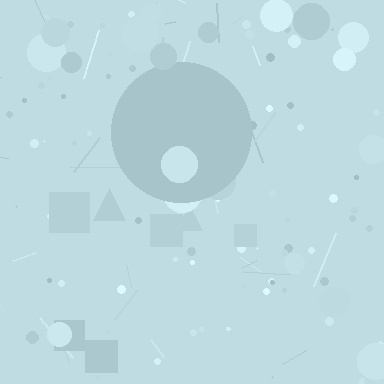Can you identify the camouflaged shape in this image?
The camouflaged shape is a circle.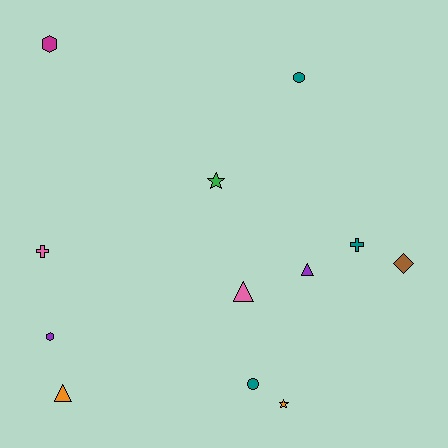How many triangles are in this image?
There are 3 triangles.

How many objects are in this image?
There are 12 objects.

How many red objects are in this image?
There are no red objects.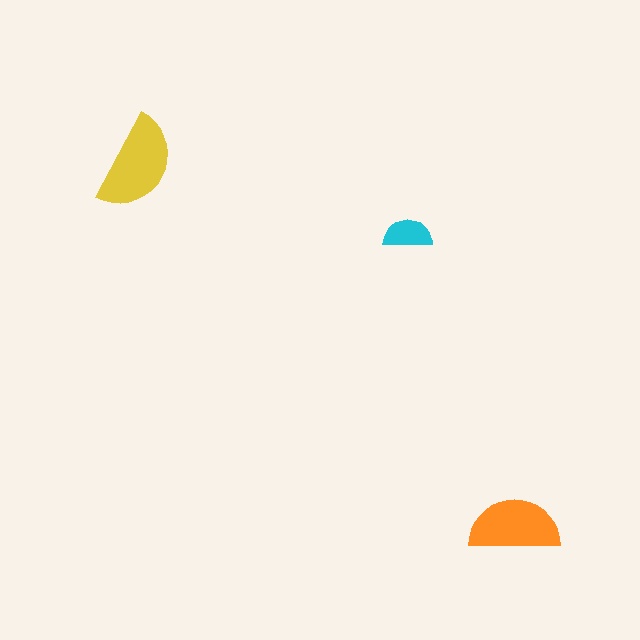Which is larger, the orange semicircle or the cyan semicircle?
The orange one.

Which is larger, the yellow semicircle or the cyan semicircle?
The yellow one.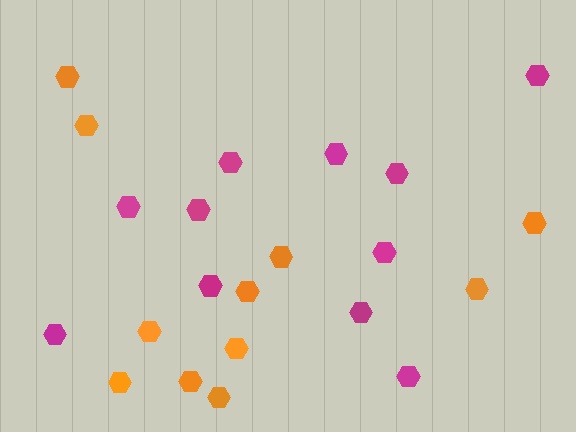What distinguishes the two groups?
There are 2 groups: one group of magenta hexagons (11) and one group of orange hexagons (11).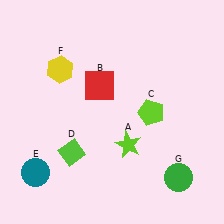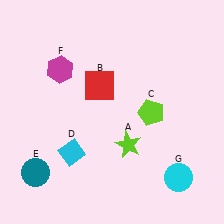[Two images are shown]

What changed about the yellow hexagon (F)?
In Image 1, F is yellow. In Image 2, it changed to magenta.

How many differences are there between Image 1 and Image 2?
There are 3 differences between the two images.